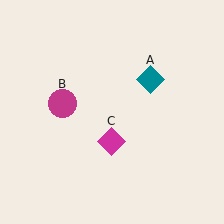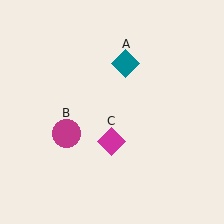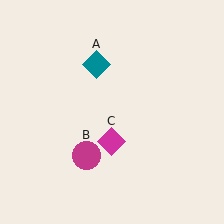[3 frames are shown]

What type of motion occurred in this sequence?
The teal diamond (object A), magenta circle (object B) rotated counterclockwise around the center of the scene.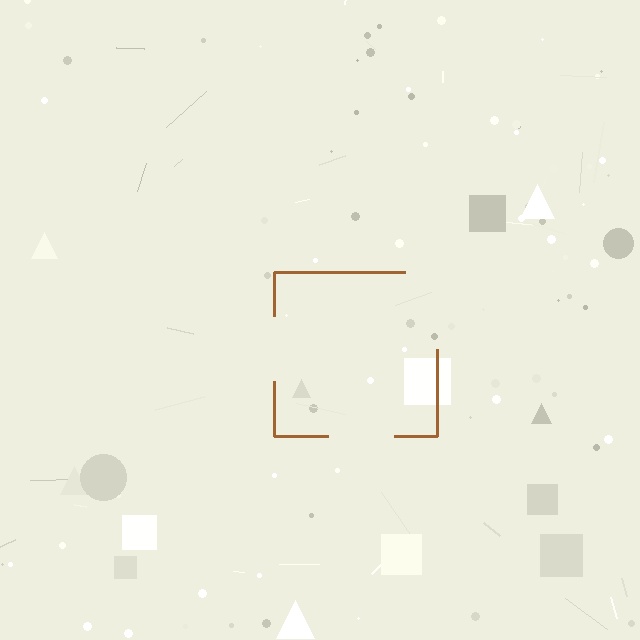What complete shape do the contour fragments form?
The contour fragments form a square.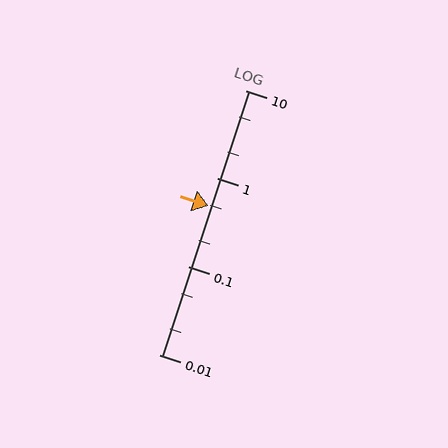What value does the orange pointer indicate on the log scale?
The pointer indicates approximately 0.49.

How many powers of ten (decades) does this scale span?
The scale spans 3 decades, from 0.01 to 10.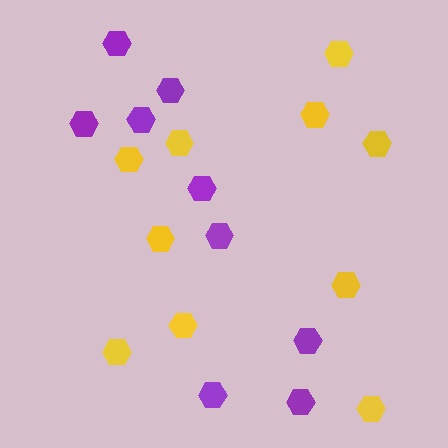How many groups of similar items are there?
There are 2 groups: one group of yellow hexagons (10) and one group of purple hexagons (9).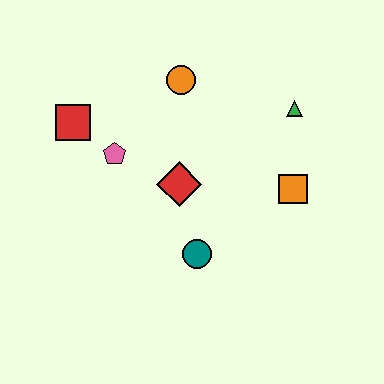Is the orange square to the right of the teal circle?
Yes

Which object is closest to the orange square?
The green triangle is closest to the orange square.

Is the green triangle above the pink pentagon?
Yes